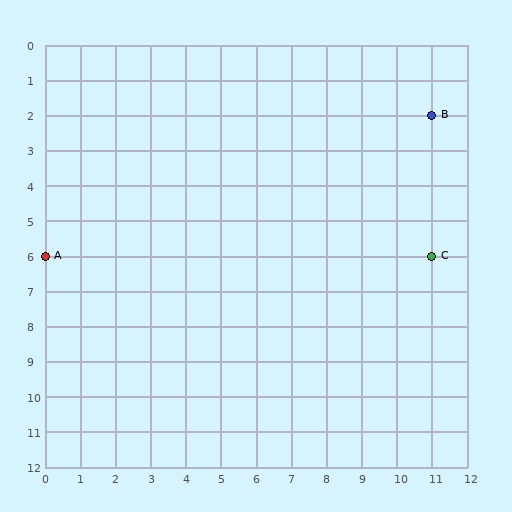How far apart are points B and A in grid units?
Points B and A are 11 columns and 4 rows apart (about 11.7 grid units diagonally).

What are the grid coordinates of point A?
Point A is at grid coordinates (0, 6).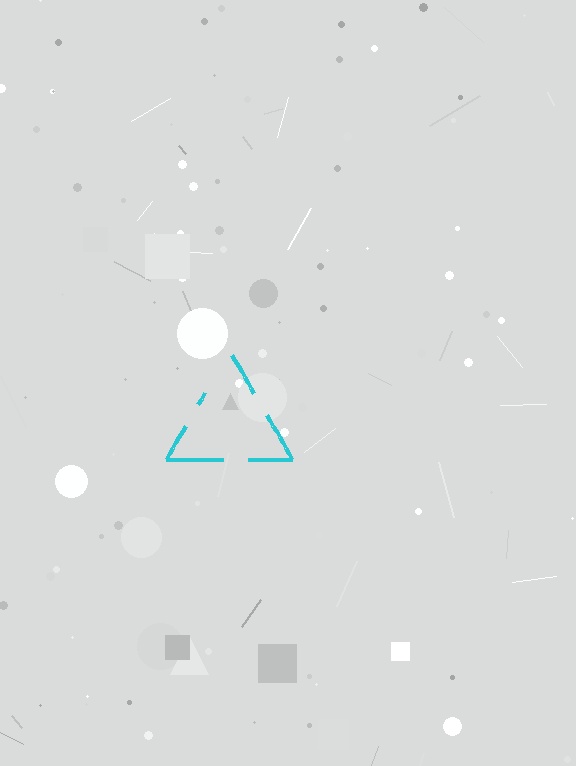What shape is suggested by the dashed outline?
The dashed outline suggests a triangle.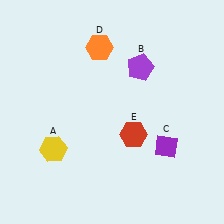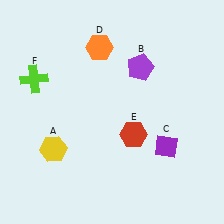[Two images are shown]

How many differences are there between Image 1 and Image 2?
There is 1 difference between the two images.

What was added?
A lime cross (F) was added in Image 2.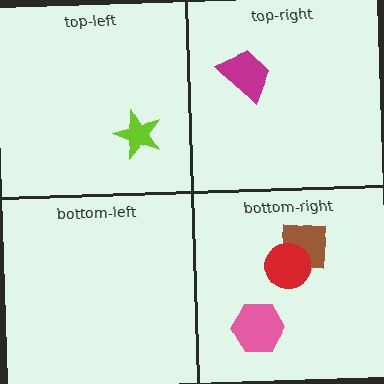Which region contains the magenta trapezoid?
The top-right region.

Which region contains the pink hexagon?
The bottom-right region.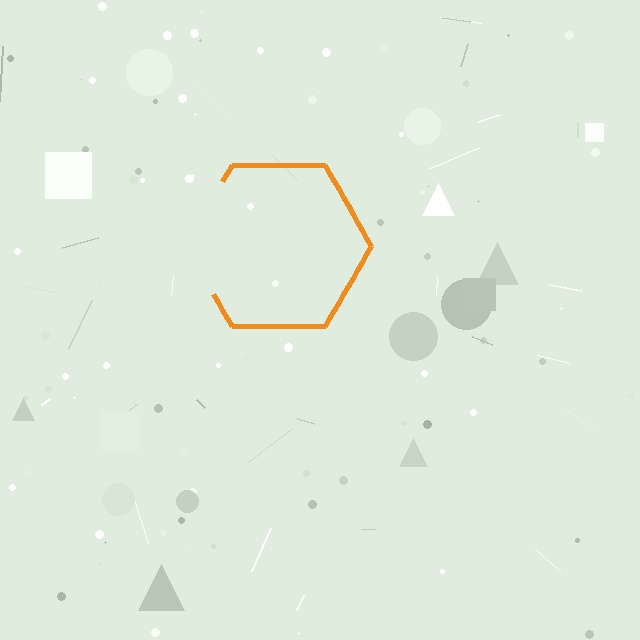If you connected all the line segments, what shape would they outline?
They would outline a hexagon.